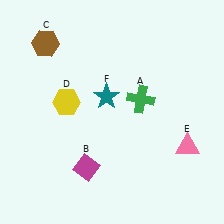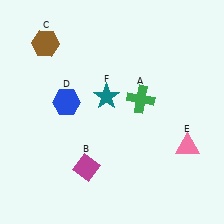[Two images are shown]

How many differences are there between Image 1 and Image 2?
There is 1 difference between the two images.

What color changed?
The hexagon (D) changed from yellow in Image 1 to blue in Image 2.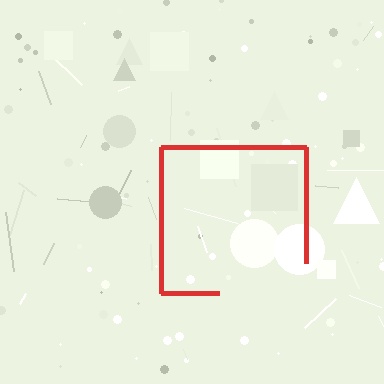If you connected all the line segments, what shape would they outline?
They would outline a square.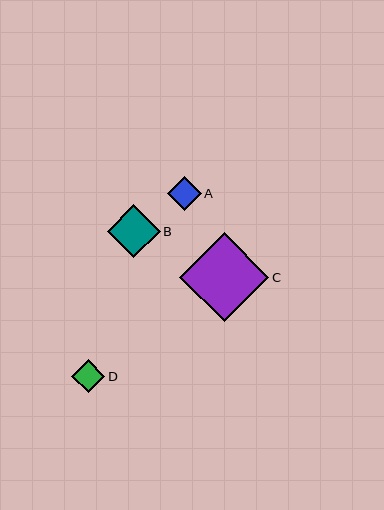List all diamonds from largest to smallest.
From largest to smallest: C, B, A, D.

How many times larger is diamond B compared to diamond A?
Diamond B is approximately 1.6 times the size of diamond A.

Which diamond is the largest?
Diamond C is the largest with a size of approximately 89 pixels.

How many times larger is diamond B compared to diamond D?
Diamond B is approximately 1.6 times the size of diamond D.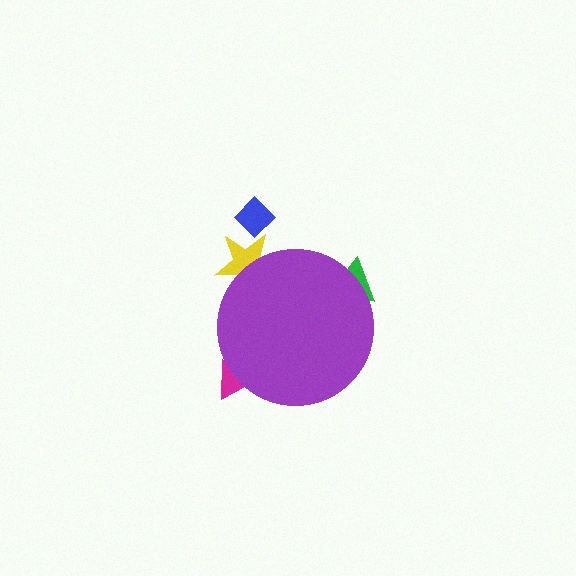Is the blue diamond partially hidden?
No, the blue diamond is fully visible.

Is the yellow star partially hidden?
Yes, the yellow star is partially hidden behind the purple circle.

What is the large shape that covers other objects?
A purple circle.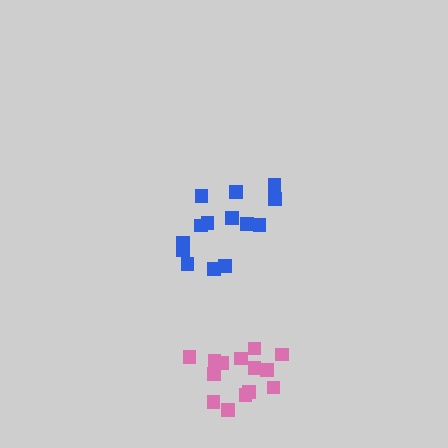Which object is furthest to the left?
The blue cluster is leftmost.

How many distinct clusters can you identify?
There are 2 distinct clusters.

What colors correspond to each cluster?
The clusters are colored: pink, blue.